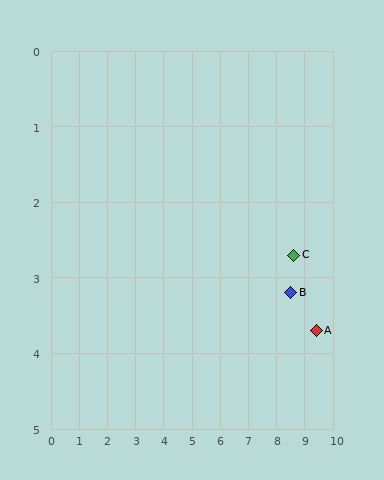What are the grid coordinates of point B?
Point B is at approximately (8.5, 3.2).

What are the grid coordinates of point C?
Point C is at approximately (8.6, 2.7).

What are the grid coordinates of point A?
Point A is at approximately (9.4, 3.7).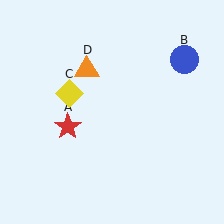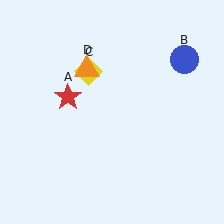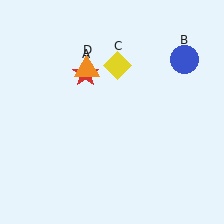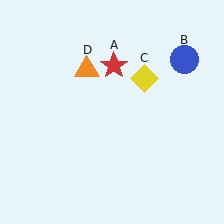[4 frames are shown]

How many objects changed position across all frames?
2 objects changed position: red star (object A), yellow diamond (object C).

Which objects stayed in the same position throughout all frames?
Blue circle (object B) and orange triangle (object D) remained stationary.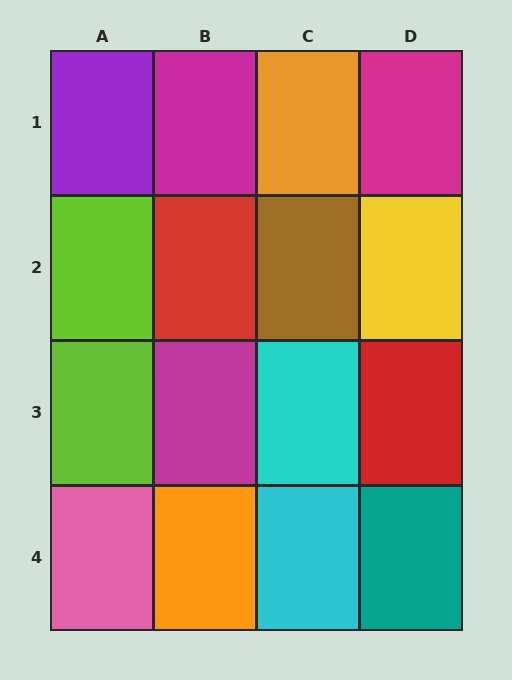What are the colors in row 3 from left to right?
Lime, magenta, cyan, red.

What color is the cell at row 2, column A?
Lime.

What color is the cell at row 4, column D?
Teal.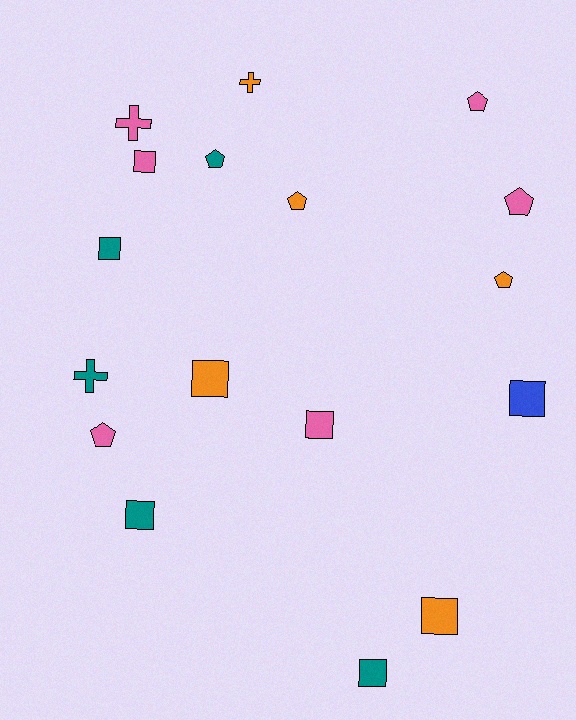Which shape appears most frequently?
Square, with 8 objects.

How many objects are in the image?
There are 17 objects.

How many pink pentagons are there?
There are 3 pink pentagons.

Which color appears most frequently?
Pink, with 6 objects.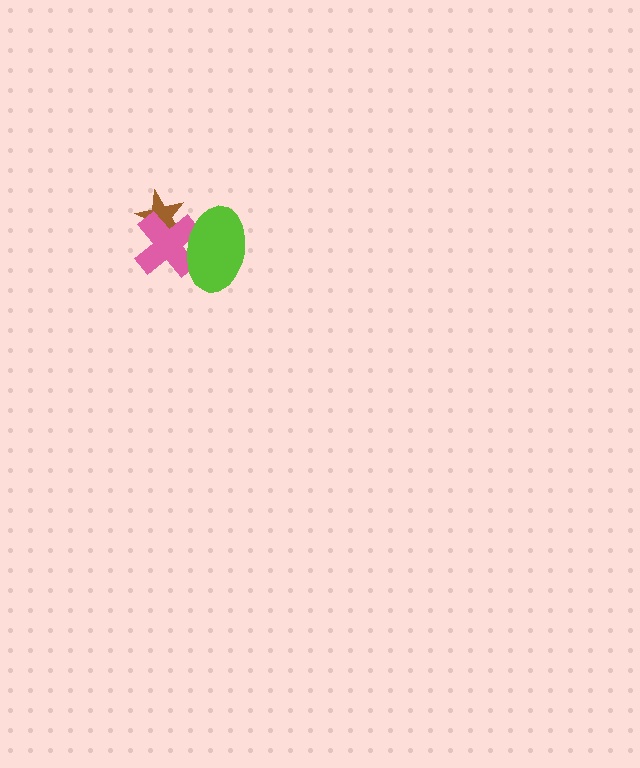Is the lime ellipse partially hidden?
No, no other shape covers it.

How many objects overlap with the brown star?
1 object overlaps with the brown star.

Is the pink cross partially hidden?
Yes, it is partially covered by another shape.